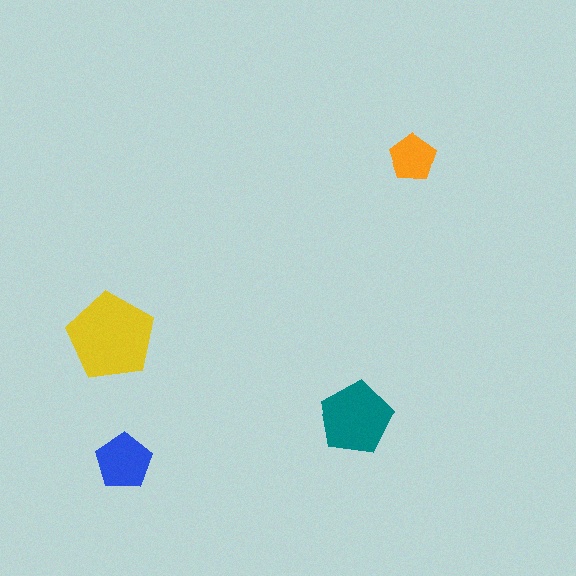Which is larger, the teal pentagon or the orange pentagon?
The teal one.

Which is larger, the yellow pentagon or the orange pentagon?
The yellow one.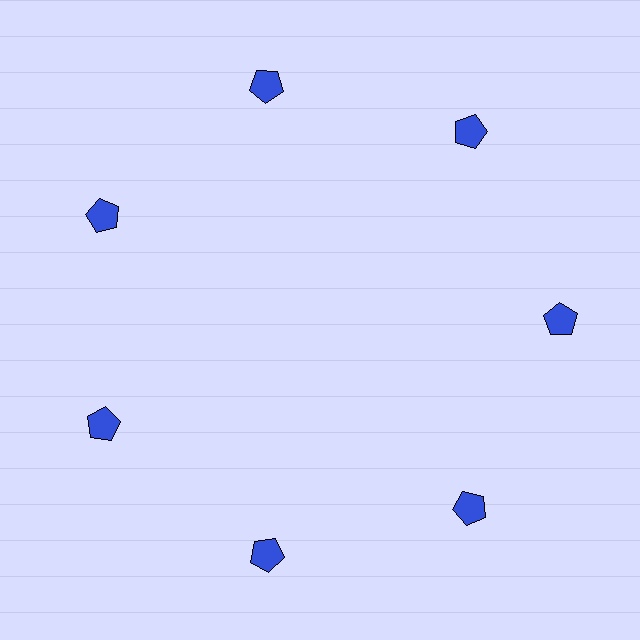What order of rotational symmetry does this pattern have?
This pattern has 7-fold rotational symmetry.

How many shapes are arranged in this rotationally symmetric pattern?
There are 7 shapes, arranged in 7 groups of 1.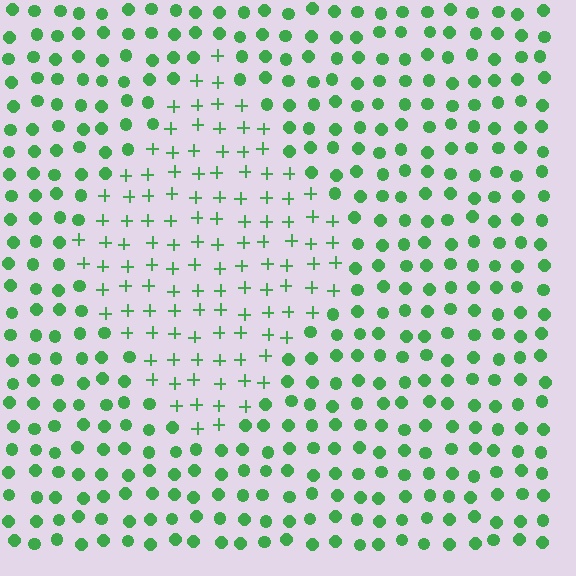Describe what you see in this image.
The image is filled with small green elements arranged in a uniform grid. A diamond-shaped region contains plus signs, while the surrounding area contains circles. The boundary is defined purely by the change in element shape.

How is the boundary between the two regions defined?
The boundary is defined by a change in element shape: plus signs inside vs. circles outside. All elements share the same color and spacing.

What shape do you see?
I see a diamond.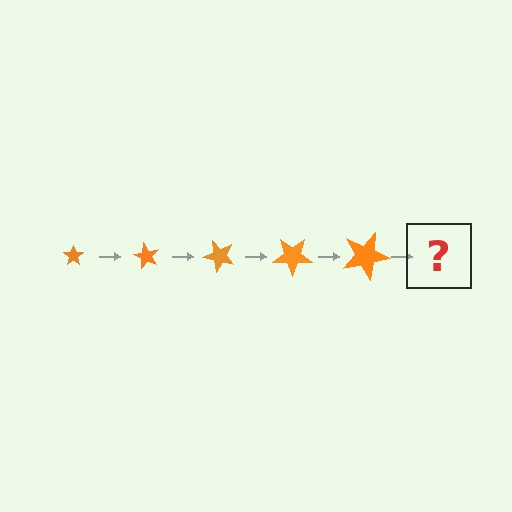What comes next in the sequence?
The next element should be a star, larger than the previous one and rotated 300 degrees from the start.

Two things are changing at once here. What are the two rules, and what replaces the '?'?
The two rules are that the star grows larger each step and it rotates 60 degrees each step. The '?' should be a star, larger than the previous one and rotated 300 degrees from the start.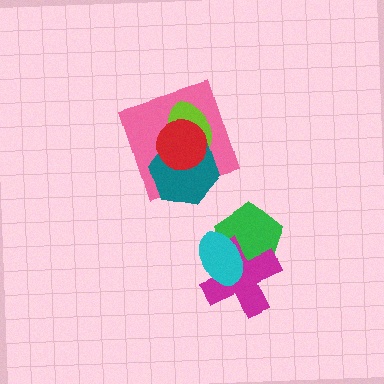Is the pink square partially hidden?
Yes, it is partially covered by another shape.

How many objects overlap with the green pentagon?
2 objects overlap with the green pentagon.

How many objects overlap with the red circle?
3 objects overlap with the red circle.